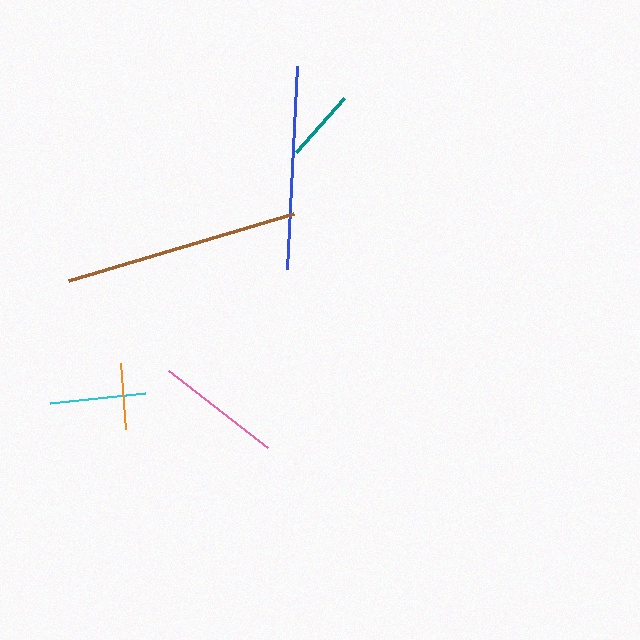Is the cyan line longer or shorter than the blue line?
The blue line is longer than the cyan line.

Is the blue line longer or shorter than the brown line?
The brown line is longer than the blue line.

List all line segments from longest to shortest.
From longest to shortest: brown, blue, pink, cyan, teal, orange.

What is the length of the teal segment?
The teal segment is approximately 72 pixels long.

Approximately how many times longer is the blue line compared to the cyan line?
The blue line is approximately 2.1 times the length of the cyan line.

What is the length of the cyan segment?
The cyan segment is approximately 95 pixels long.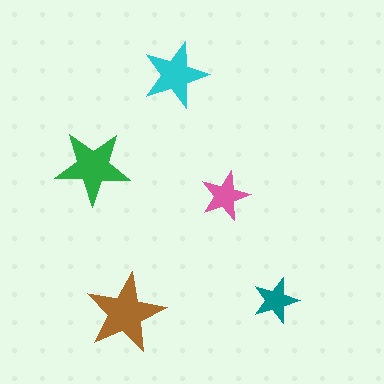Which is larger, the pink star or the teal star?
The pink one.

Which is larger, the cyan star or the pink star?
The cyan one.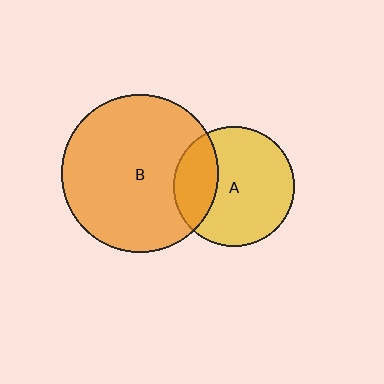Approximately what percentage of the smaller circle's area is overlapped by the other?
Approximately 25%.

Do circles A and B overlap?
Yes.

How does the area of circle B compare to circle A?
Approximately 1.7 times.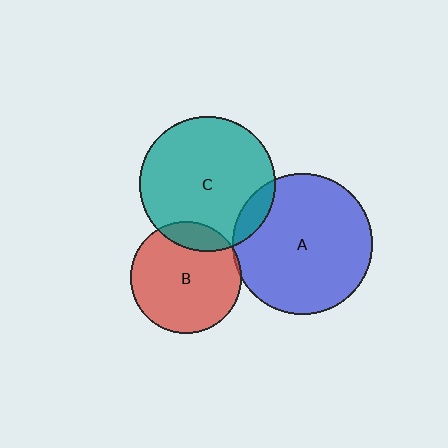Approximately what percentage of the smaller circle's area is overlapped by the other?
Approximately 5%.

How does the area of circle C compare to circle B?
Approximately 1.5 times.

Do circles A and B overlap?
Yes.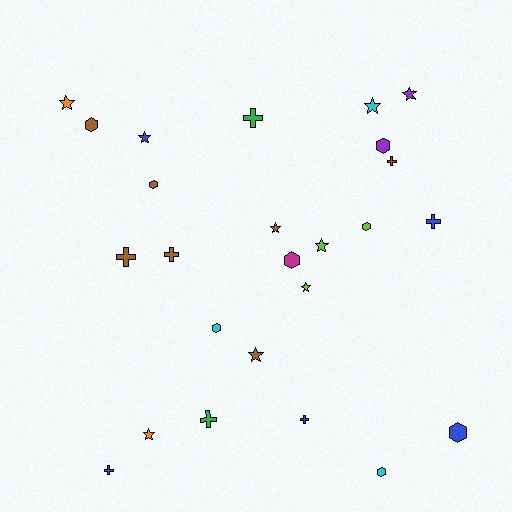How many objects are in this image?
There are 25 objects.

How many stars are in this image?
There are 9 stars.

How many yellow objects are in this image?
There are no yellow objects.